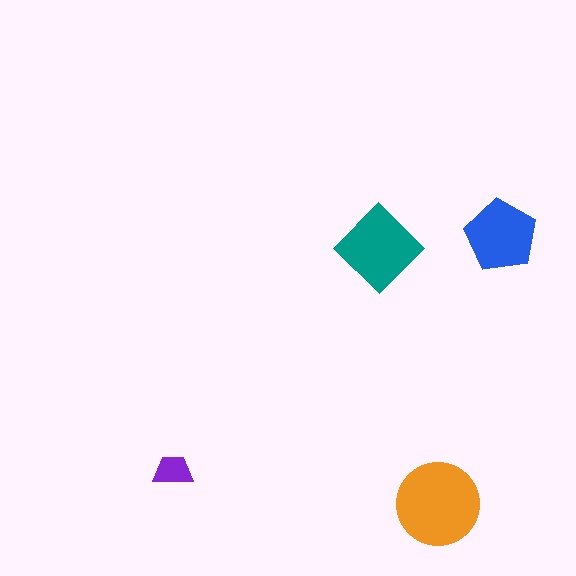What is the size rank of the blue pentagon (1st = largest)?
3rd.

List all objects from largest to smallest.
The orange circle, the teal diamond, the blue pentagon, the purple trapezoid.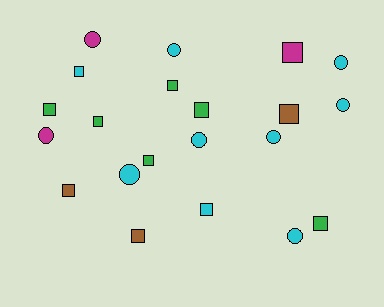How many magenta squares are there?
There is 1 magenta square.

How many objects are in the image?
There are 21 objects.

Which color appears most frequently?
Cyan, with 9 objects.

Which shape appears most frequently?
Square, with 12 objects.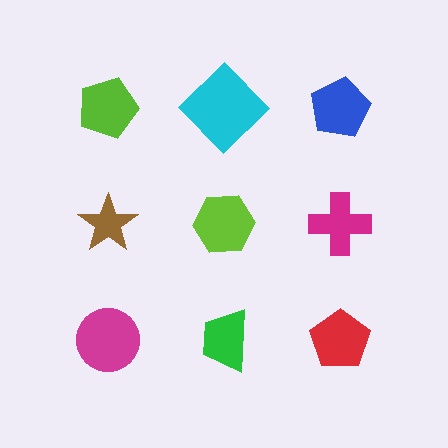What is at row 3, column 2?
A green trapezoid.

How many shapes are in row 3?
3 shapes.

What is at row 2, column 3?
A magenta cross.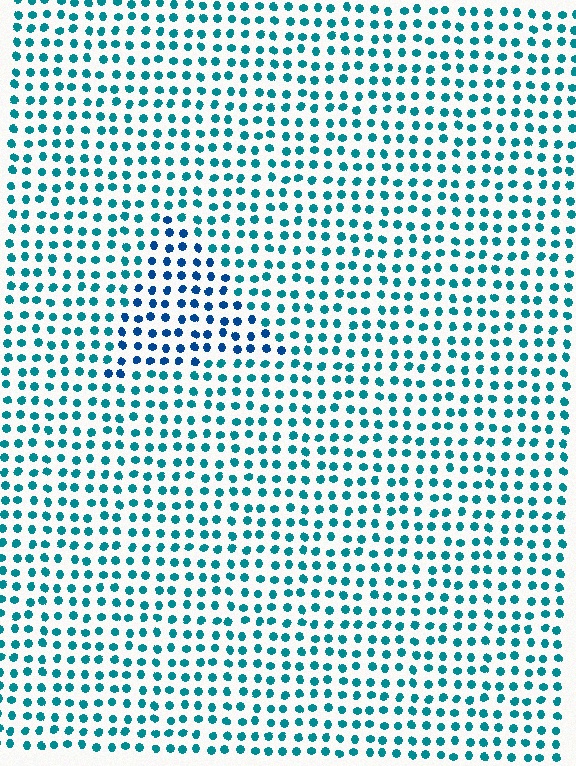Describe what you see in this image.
The image is filled with small teal elements in a uniform arrangement. A triangle-shaped region is visible where the elements are tinted to a slightly different hue, forming a subtle color boundary.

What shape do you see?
I see a triangle.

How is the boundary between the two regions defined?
The boundary is defined purely by a slight shift in hue (about 29 degrees). Spacing, size, and orientation are identical on both sides.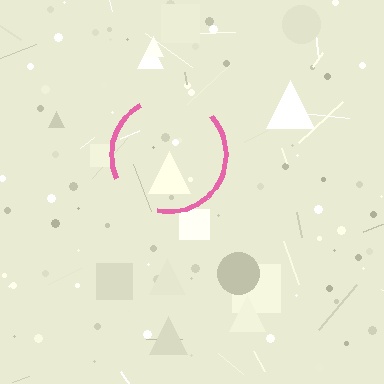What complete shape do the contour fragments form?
The contour fragments form a circle.